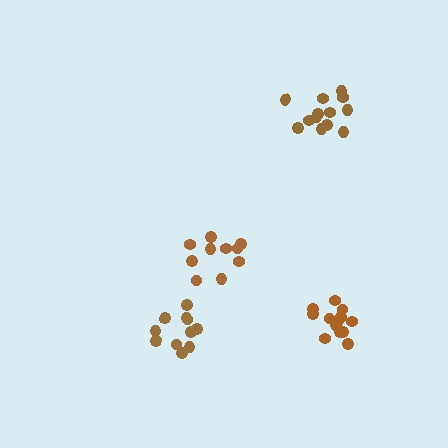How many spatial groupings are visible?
There are 4 spatial groupings.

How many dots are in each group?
Group 1: 11 dots, Group 2: 10 dots, Group 3: 13 dots, Group 4: 13 dots (47 total).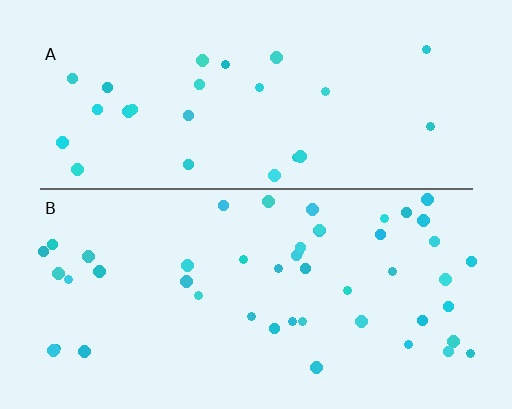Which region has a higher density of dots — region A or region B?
B (the bottom).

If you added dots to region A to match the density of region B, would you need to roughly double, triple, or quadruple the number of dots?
Approximately double.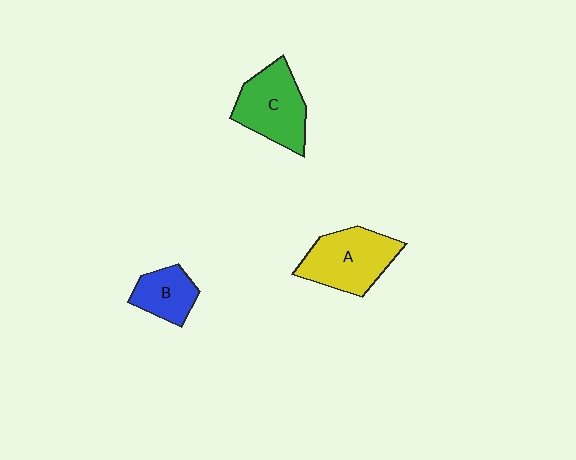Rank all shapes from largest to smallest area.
From largest to smallest: A (yellow), C (green), B (blue).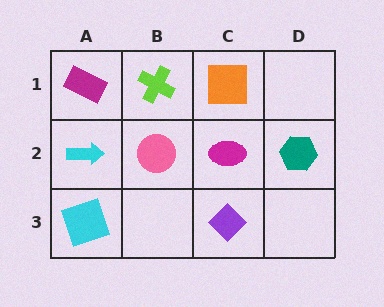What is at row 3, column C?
A purple diamond.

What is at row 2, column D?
A teal hexagon.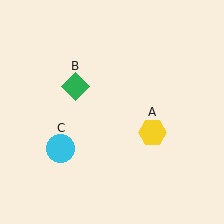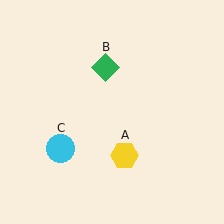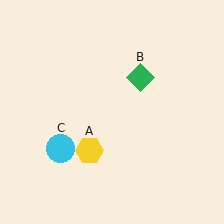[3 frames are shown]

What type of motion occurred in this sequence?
The yellow hexagon (object A), green diamond (object B) rotated clockwise around the center of the scene.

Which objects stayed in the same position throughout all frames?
Cyan circle (object C) remained stationary.